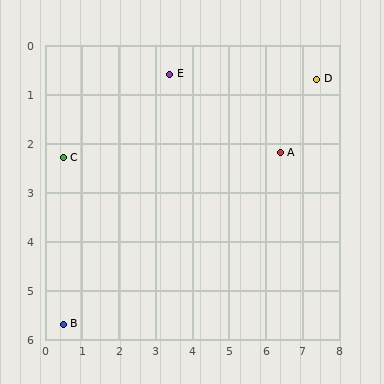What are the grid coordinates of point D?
Point D is at approximately (7.4, 0.7).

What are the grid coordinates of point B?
Point B is at approximately (0.5, 5.7).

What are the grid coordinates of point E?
Point E is at approximately (3.4, 0.6).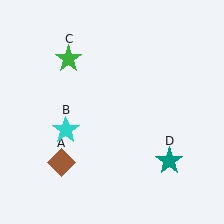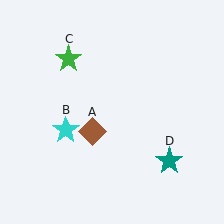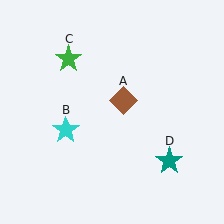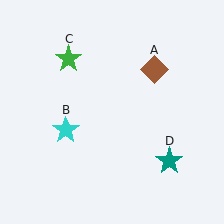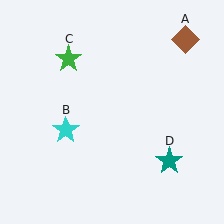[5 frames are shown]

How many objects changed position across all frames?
1 object changed position: brown diamond (object A).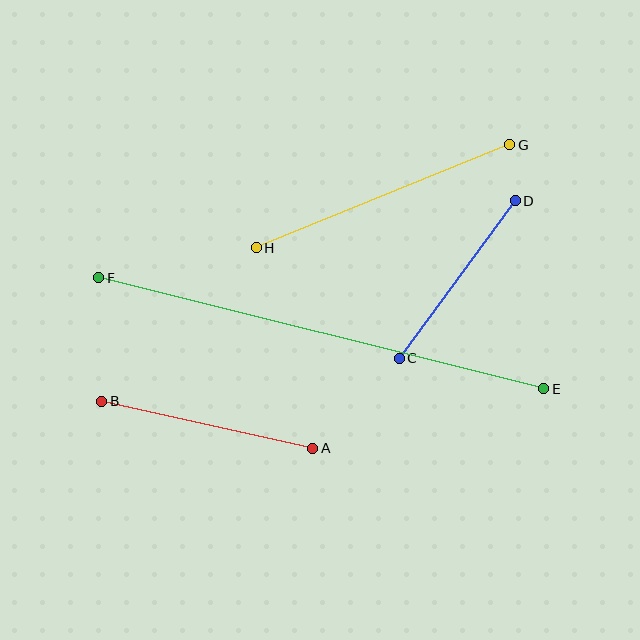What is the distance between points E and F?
The distance is approximately 458 pixels.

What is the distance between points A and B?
The distance is approximately 216 pixels.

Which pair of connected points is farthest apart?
Points E and F are farthest apart.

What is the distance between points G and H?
The distance is approximately 274 pixels.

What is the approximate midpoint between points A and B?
The midpoint is at approximately (207, 425) pixels.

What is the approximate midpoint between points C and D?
The midpoint is at approximately (457, 279) pixels.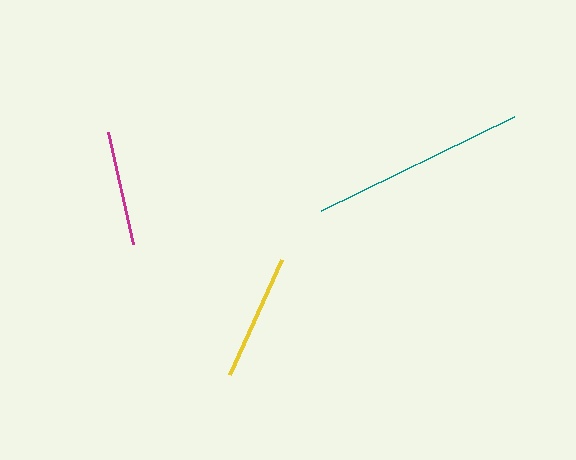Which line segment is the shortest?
The magenta line is the shortest at approximately 115 pixels.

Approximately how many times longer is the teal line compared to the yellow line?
The teal line is approximately 1.7 times the length of the yellow line.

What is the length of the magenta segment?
The magenta segment is approximately 115 pixels long.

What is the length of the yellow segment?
The yellow segment is approximately 126 pixels long.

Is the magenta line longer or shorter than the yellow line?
The yellow line is longer than the magenta line.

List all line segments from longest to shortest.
From longest to shortest: teal, yellow, magenta.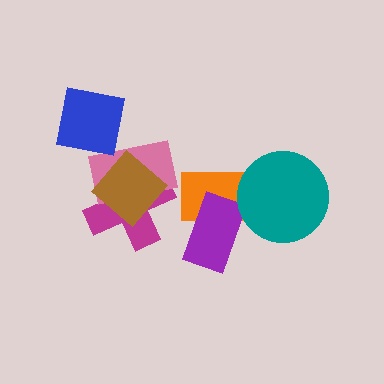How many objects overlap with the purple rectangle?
1 object overlaps with the purple rectangle.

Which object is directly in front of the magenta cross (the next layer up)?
The pink rectangle is directly in front of the magenta cross.